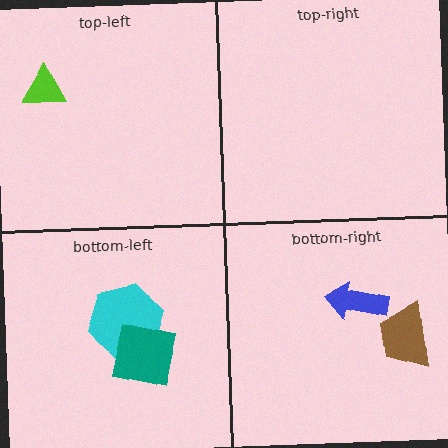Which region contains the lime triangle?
The top-left region.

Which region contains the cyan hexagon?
The bottom-left region.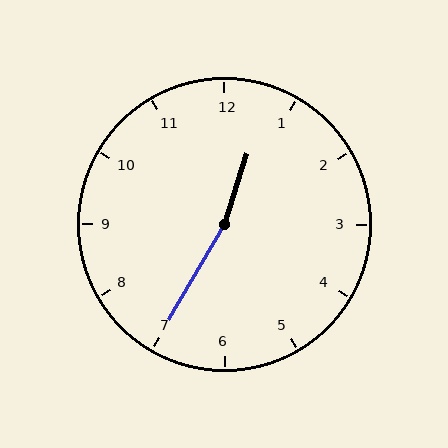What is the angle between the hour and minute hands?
Approximately 168 degrees.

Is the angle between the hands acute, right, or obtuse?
It is obtuse.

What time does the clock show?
12:35.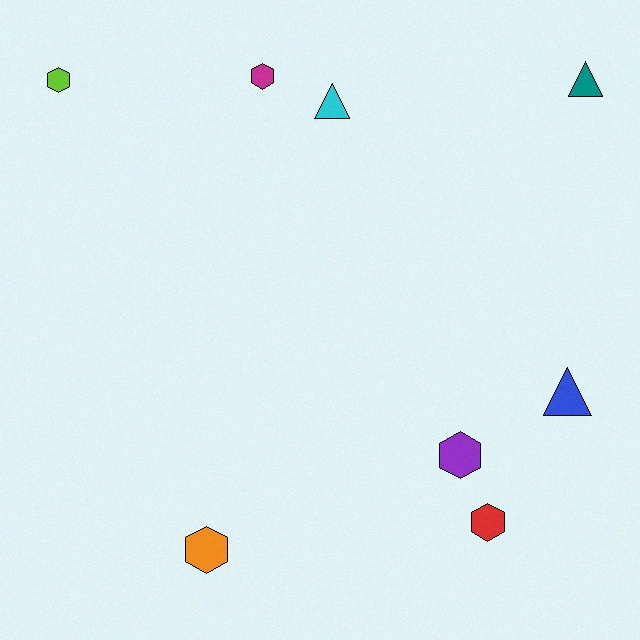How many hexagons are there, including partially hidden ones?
There are 5 hexagons.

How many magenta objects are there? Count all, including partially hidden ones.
There is 1 magenta object.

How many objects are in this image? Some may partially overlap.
There are 8 objects.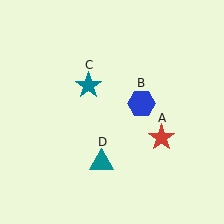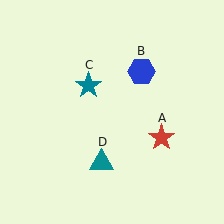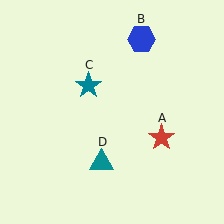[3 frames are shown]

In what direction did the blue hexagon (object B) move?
The blue hexagon (object B) moved up.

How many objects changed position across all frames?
1 object changed position: blue hexagon (object B).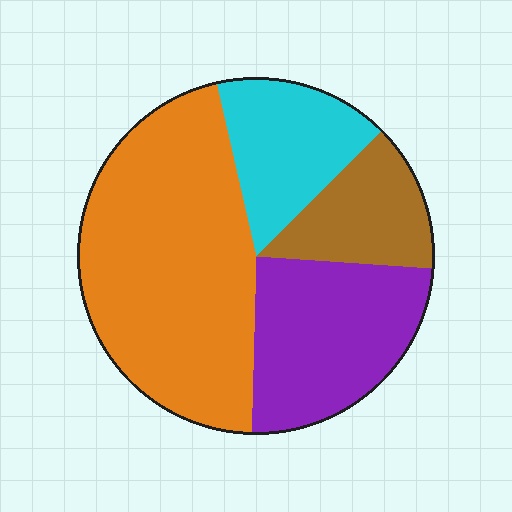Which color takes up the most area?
Orange, at roughly 45%.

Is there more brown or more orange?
Orange.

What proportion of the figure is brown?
Brown takes up about one eighth (1/8) of the figure.